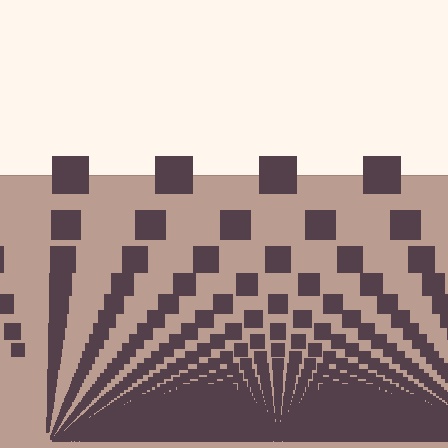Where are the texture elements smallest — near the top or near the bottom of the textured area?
Near the bottom.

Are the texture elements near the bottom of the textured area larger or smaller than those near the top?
Smaller. The gradient is inverted — elements near the bottom are smaller and denser.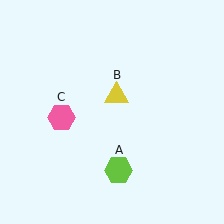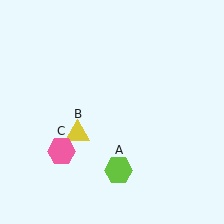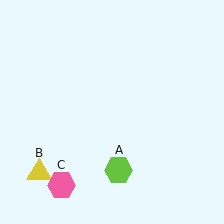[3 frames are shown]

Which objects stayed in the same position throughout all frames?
Lime hexagon (object A) remained stationary.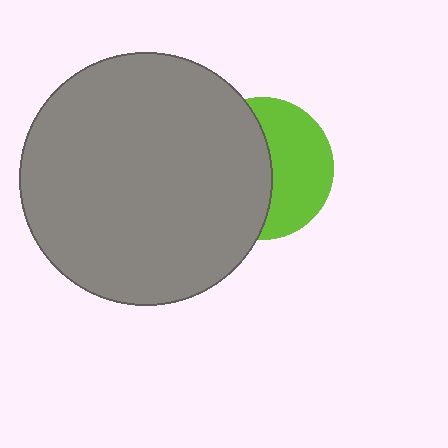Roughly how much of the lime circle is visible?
About half of it is visible (roughly 47%).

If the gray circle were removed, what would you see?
You would see the complete lime circle.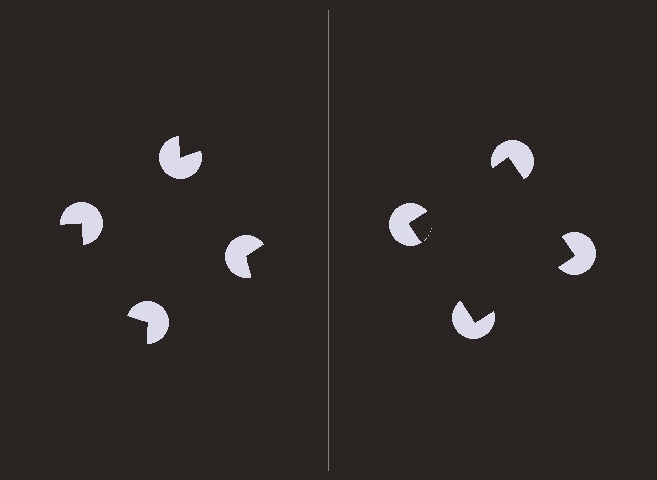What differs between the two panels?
The pac-man discs are positioned identically on both sides; only the wedge orientations differ. On the right they align to a square; on the left they are misaligned.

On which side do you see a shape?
An illusory square appears on the right side. On the left side the wedge cuts are rotated, so no coherent shape forms.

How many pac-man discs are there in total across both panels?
8 — 4 on each side.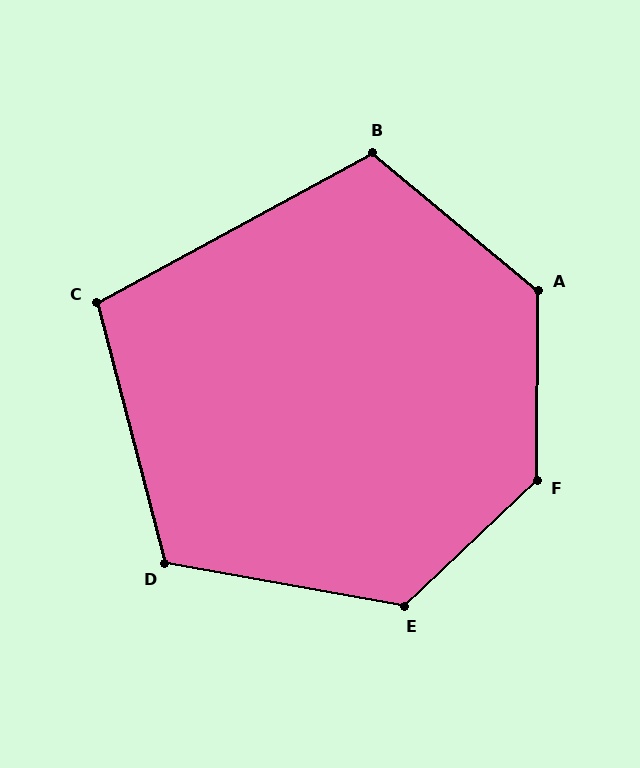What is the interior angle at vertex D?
Approximately 115 degrees (obtuse).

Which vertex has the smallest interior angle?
C, at approximately 104 degrees.